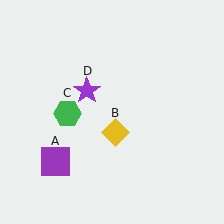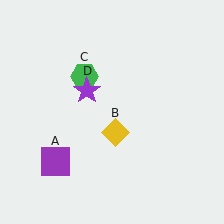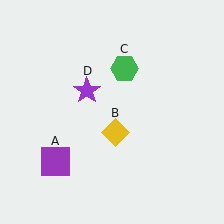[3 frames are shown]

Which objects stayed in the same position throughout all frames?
Purple square (object A) and yellow diamond (object B) and purple star (object D) remained stationary.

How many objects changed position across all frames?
1 object changed position: green hexagon (object C).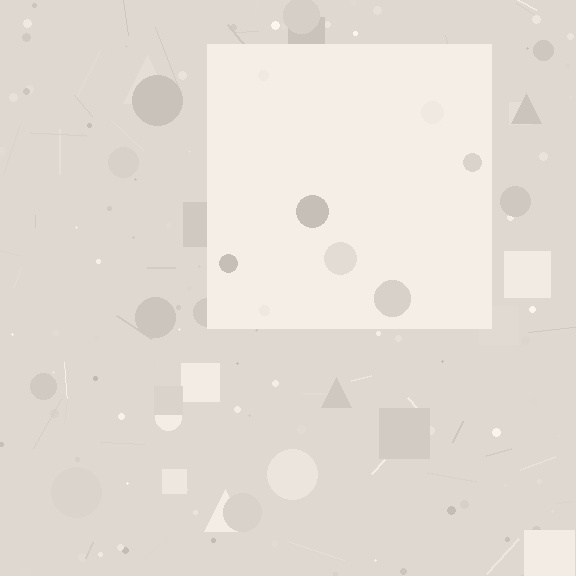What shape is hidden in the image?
A square is hidden in the image.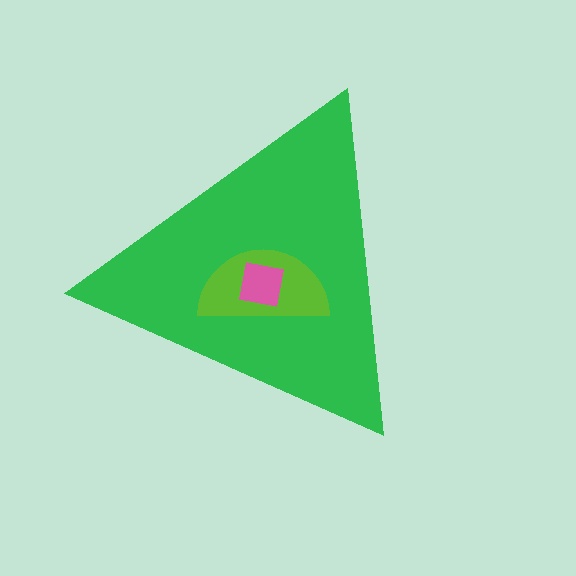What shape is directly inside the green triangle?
The lime semicircle.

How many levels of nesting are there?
3.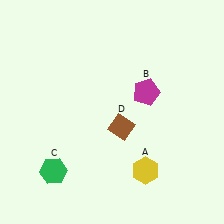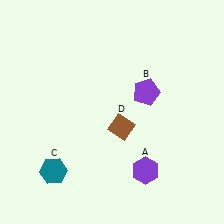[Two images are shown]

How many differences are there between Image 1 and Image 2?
There are 3 differences between the two images.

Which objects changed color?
A changed from yellow to purple. B changed from magenta to purple. C changed from green to teal.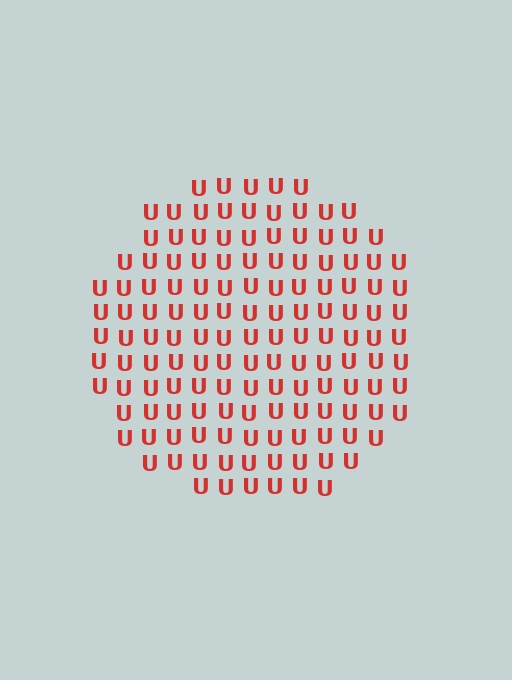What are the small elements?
The small elements are letter U's.